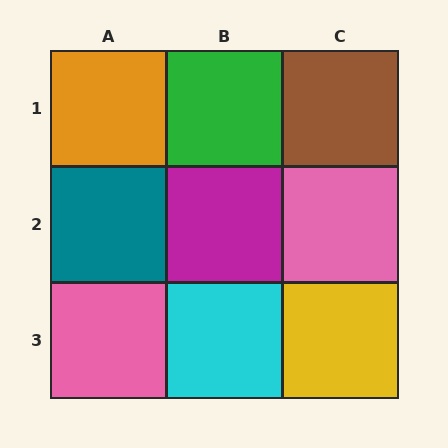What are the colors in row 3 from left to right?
Pink, cyan, yellow.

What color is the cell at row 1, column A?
Orange.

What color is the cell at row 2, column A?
Teal.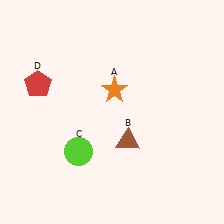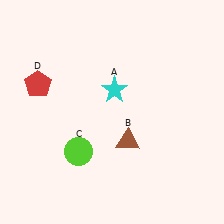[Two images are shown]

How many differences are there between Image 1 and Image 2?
There is 1 difference between the two images.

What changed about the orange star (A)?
In Image 1, A is orange. In Image 2, it changed to cyan.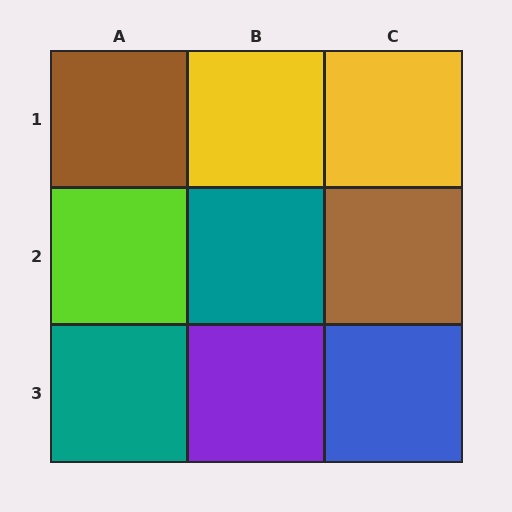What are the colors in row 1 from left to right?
Brown, yellow, yellow.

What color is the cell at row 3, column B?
Purple.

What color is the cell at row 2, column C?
Brown.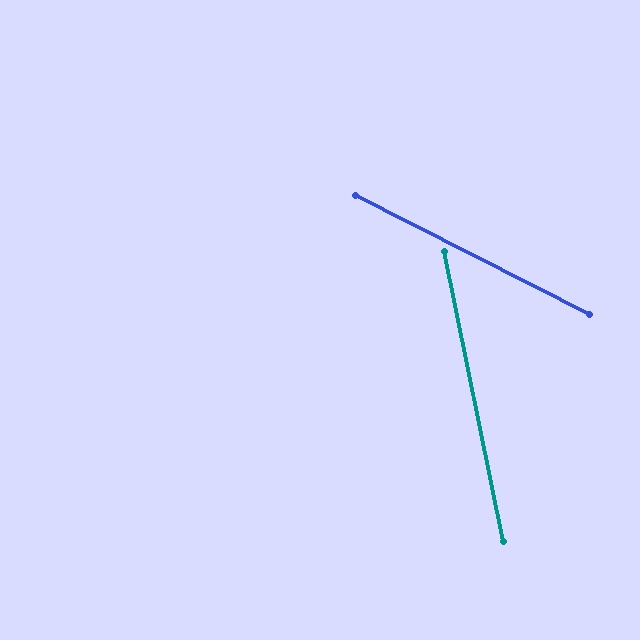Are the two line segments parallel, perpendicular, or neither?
Neither parallel nor perpendicular — they differ by about 52°.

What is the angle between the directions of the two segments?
Approximately 52 degrees.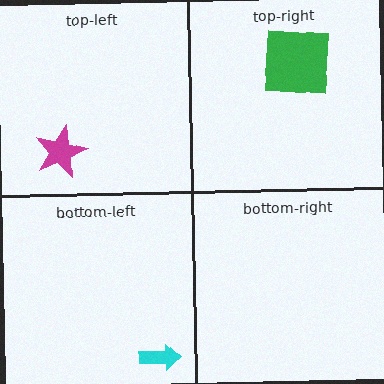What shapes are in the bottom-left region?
The cyan arrow.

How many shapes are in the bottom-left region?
1.